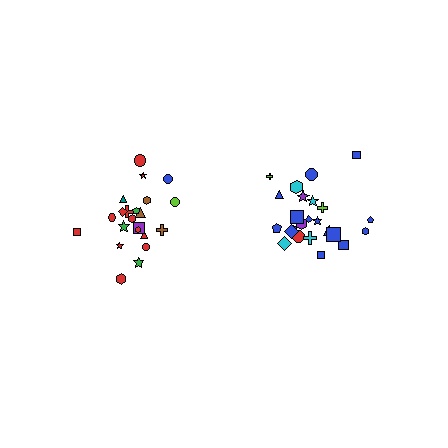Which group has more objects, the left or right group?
The right group.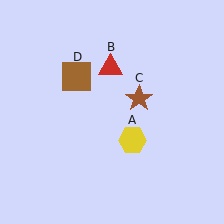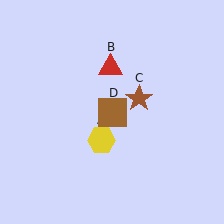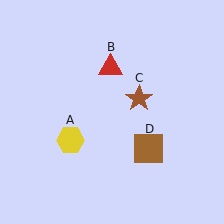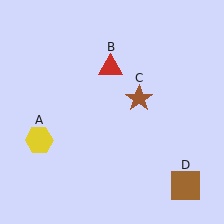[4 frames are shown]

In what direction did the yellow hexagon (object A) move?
The yellow hexagon (object A) moved left.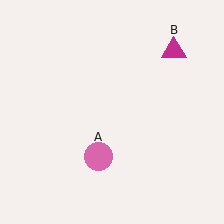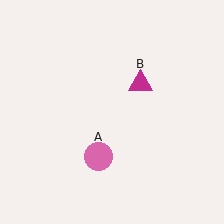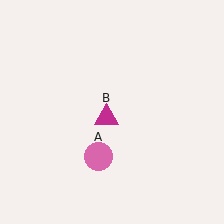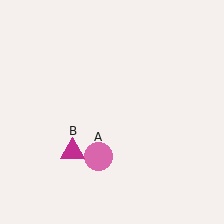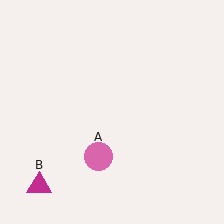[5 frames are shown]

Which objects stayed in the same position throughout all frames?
Pink circle (object A) remained stationary.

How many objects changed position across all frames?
1 object changed position: magenta triangle (object B).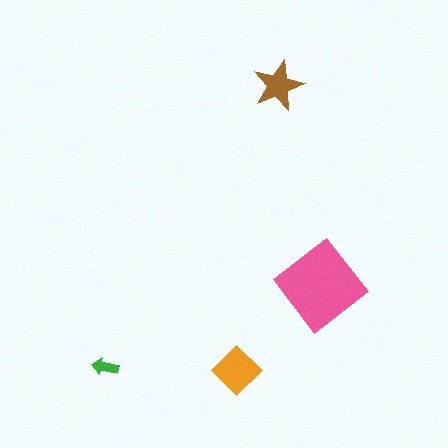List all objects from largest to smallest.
The pink diamond, the orange diamond, the brown star, the green arrow.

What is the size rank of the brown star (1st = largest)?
3rd.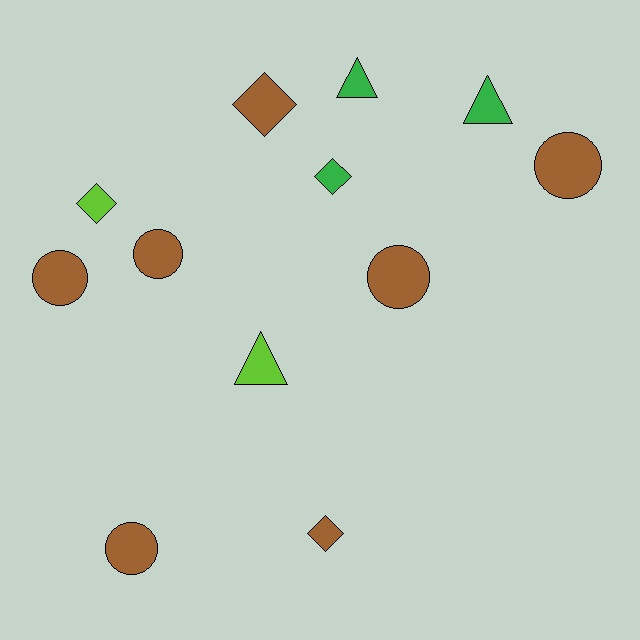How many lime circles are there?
There are no lime circles.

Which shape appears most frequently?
Circle, with 5 objects.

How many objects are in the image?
There are 12 objects.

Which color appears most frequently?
Brown, with 7 objects.